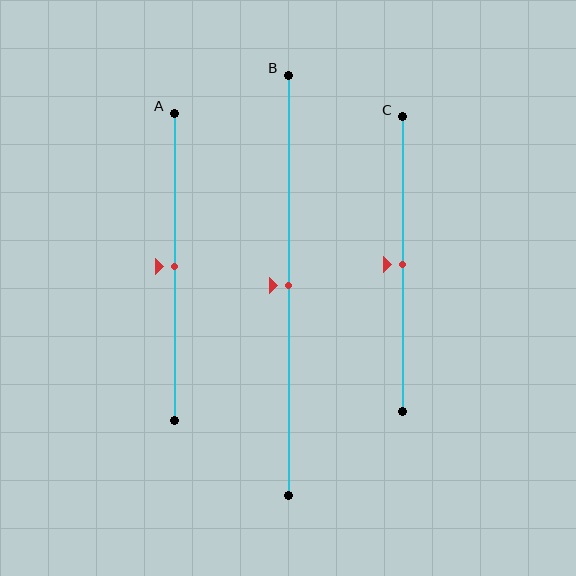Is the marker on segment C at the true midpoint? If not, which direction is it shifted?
Yes, the marker on segment C is at the true midpoint.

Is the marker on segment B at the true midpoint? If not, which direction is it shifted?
Yes, the marker on segment B is at the true midpoint.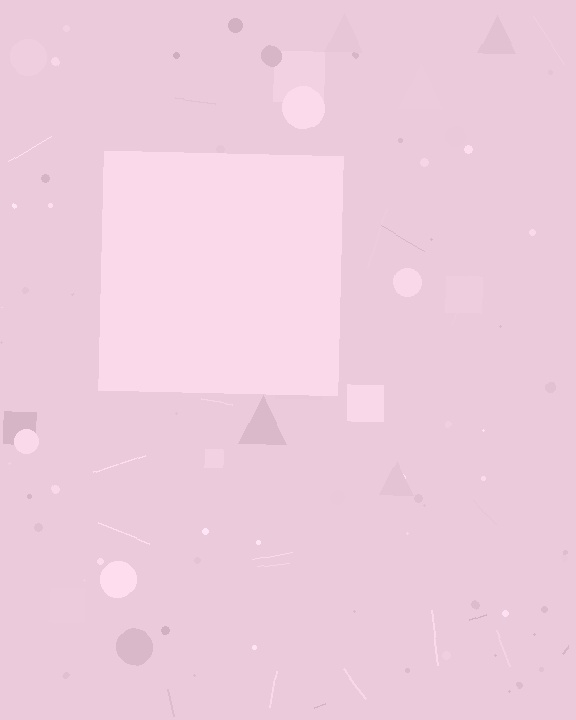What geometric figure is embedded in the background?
A square is embedded in the background.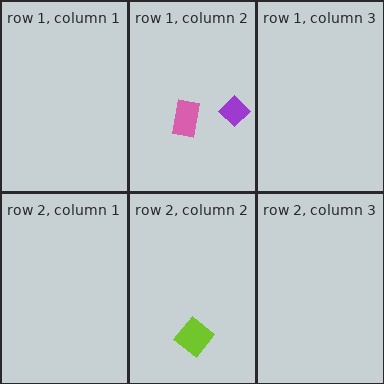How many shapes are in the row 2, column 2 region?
1.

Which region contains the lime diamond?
The row 2, column 2 region.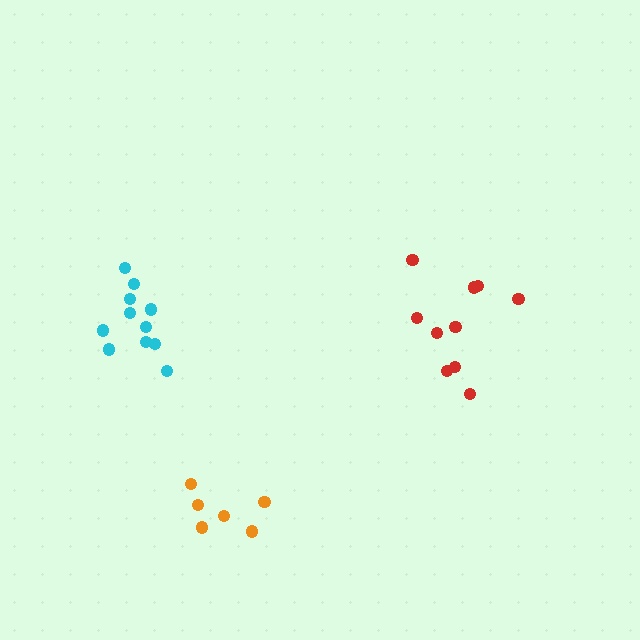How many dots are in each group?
Group 1: 11 dots, Group 2: 10 dots, Group 3: 6 dots (27 total).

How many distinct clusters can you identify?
There are 3 distinct clusters.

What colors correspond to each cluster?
The clusters are colored: cyan, red, orange.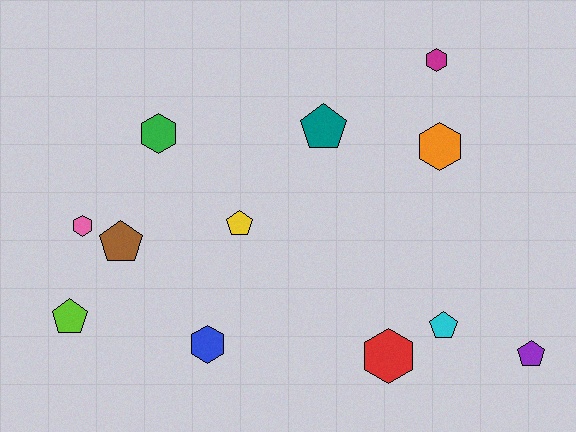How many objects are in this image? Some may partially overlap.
There are 12 objects.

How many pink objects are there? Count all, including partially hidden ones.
There is 1 pink object.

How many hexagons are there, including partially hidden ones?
There are 6 hexagons.